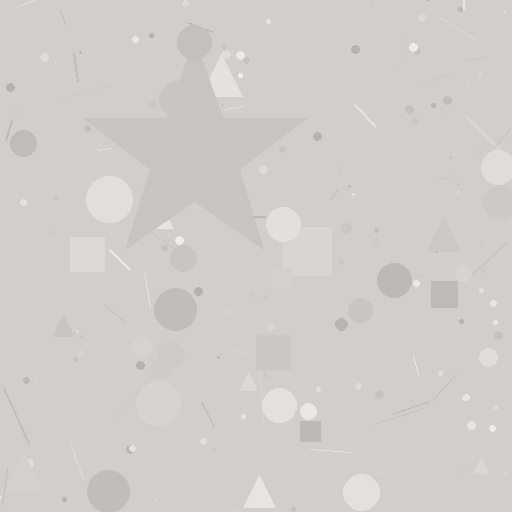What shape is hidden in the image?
A star is hidden in the image.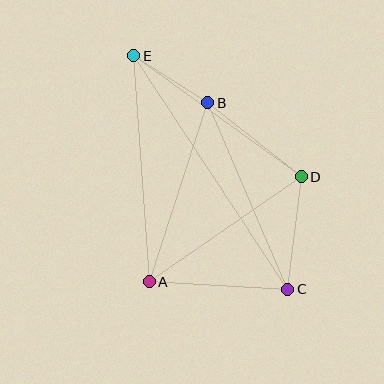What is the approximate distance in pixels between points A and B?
The distance between A and B is approximately 188 pixels.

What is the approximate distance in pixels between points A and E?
The distance between A and E is approximately 226 pixels.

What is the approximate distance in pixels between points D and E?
The distance between D and E is approximately 207 pixels.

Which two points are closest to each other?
Points B and E are closest to each other.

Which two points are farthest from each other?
Points C and E are farthest from each other.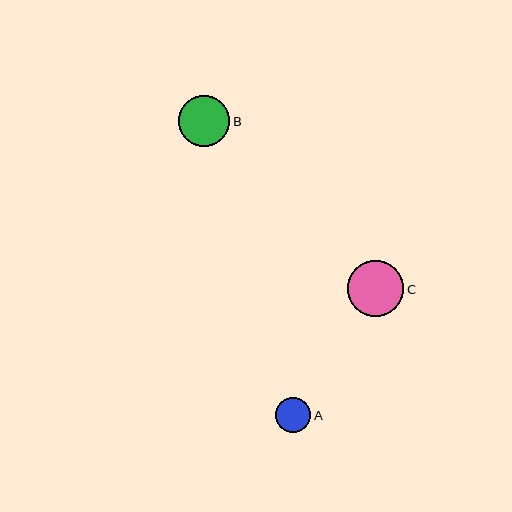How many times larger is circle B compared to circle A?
Circle B is approximately 1.4 times the size of circle A.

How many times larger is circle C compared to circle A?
Circle C is approximately 1.6 times the size of circle A.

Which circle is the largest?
Circle C is the largest with a size of approximately 56 pixels.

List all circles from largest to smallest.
From largest to smallest: C, B, A.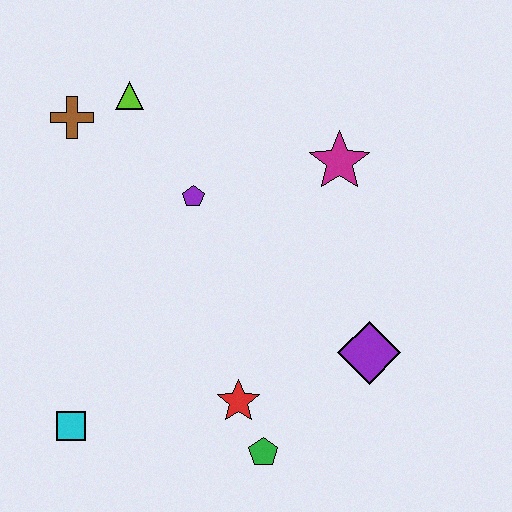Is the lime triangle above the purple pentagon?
Yes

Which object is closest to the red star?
The green pentagon is closest to the red star.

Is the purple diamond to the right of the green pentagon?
Yes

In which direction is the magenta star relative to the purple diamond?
The magenta star is above the purple diamond.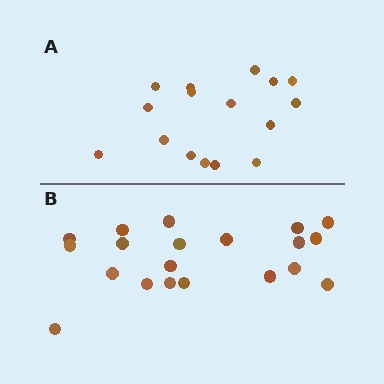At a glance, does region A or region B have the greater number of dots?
Region B (the bottom region) has more dots.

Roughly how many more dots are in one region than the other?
Region B has about 4 more dots than region A.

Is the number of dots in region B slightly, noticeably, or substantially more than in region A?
Region B has noticeably more, but not dramatically so. The ratio is roughly 1.2 to 1.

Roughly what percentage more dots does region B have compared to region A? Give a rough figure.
About 25% more.